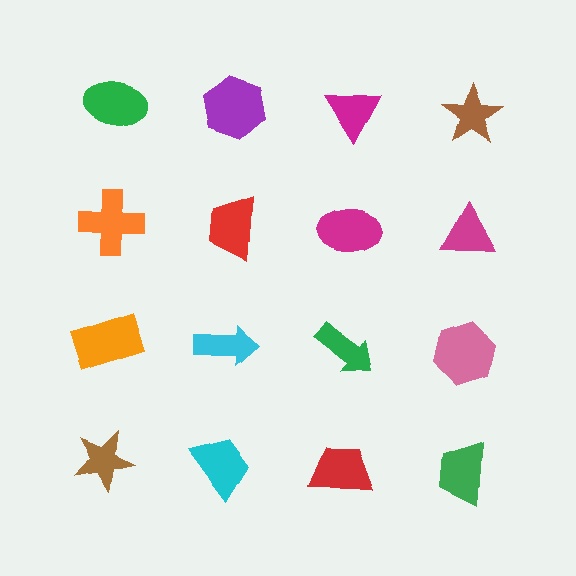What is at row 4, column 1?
A brown star.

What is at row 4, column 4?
A green trapezoid.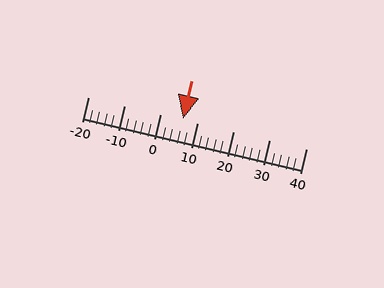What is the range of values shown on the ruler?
The ruler shows values from -20 to 40.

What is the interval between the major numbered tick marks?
The major tick marks are spaced 10 units apart.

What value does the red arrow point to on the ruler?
The red arrow points to approximately 6.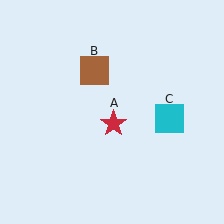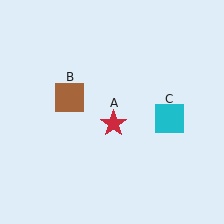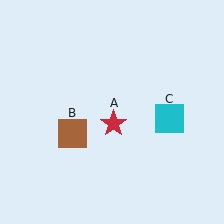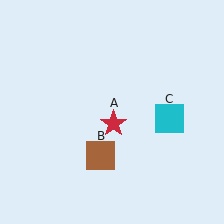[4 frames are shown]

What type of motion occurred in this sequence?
The brown square (object B) rotated counterclockwise around the center of the scene.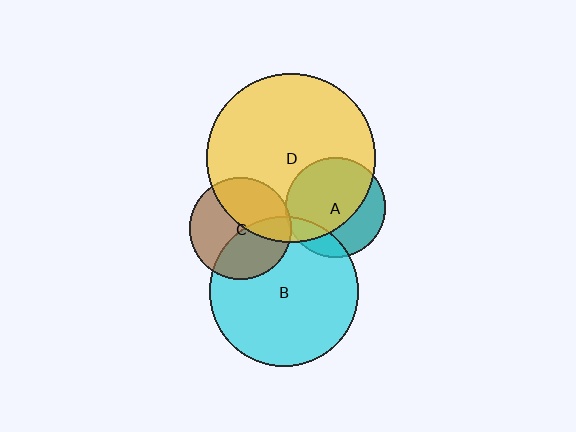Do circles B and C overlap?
Yes.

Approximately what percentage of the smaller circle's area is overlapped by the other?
Approximately 40%.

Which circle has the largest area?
Circle D (yellow).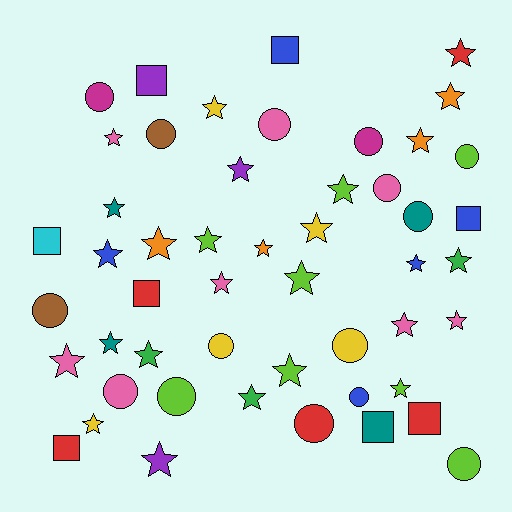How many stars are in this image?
There are 27 stars.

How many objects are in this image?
There are 50 objects.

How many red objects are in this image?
There are 5 red objects.